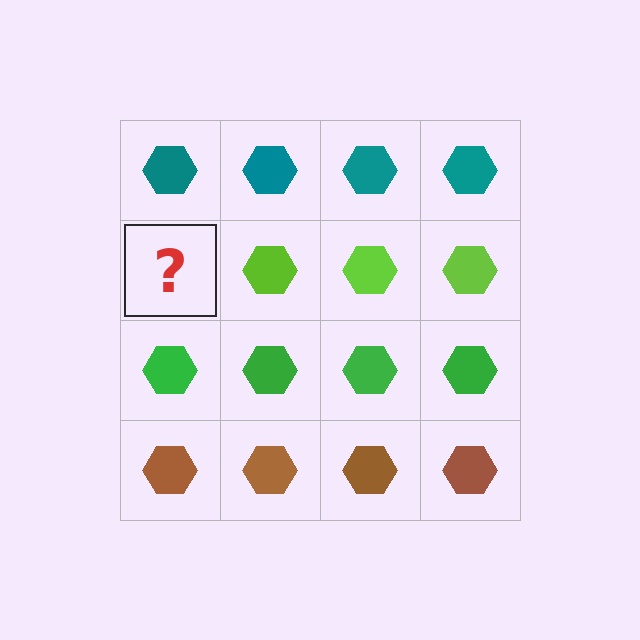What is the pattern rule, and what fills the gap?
The rule is that each row has a consistent color. The gap should be filled with a lime hexagon.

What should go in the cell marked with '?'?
The missing cell should contain a lime hexagon.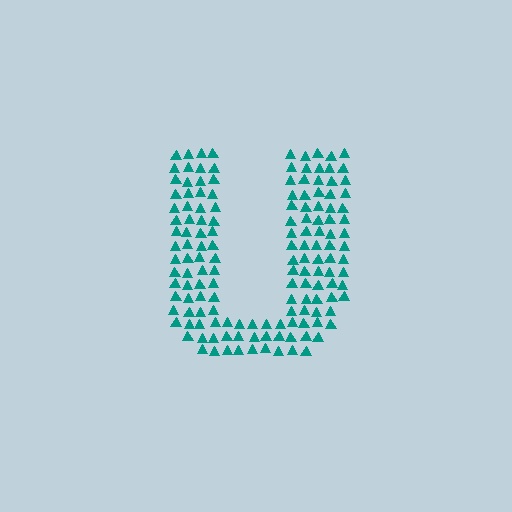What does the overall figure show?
The overall figure shows the letter U.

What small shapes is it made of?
It is made of small triangles.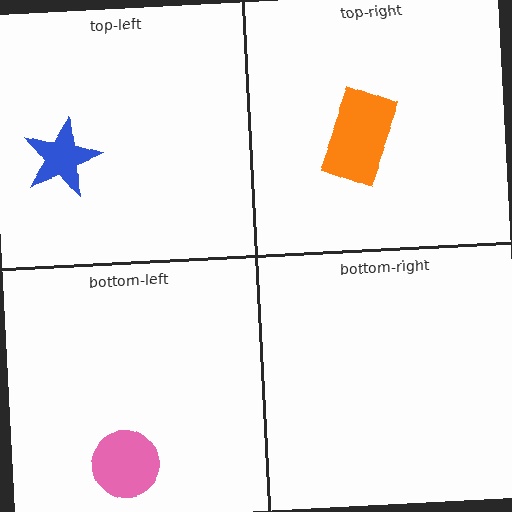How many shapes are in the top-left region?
1.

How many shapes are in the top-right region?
1.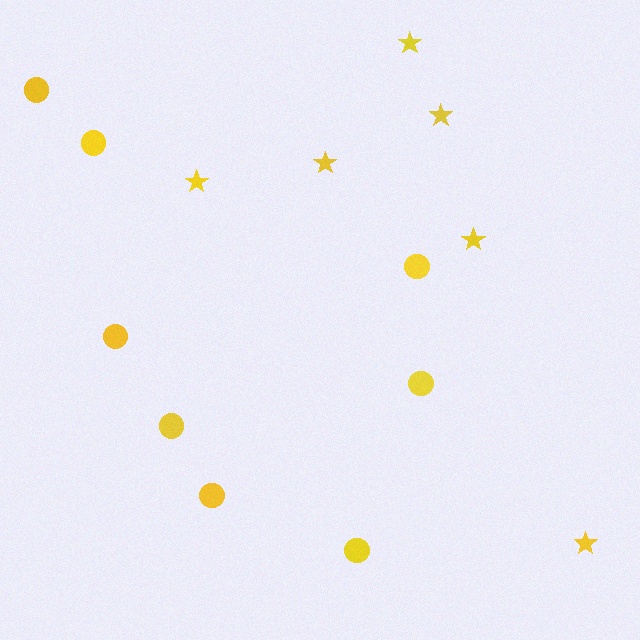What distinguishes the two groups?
There are 2 groups: one group of stars (6) and one group of circles (8).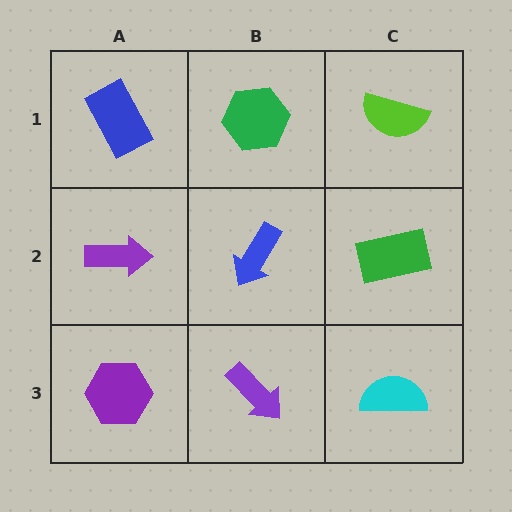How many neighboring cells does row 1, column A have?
2.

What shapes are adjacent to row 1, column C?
A green rectangle (row 2, column C), a green hexagon (row 1, column B).